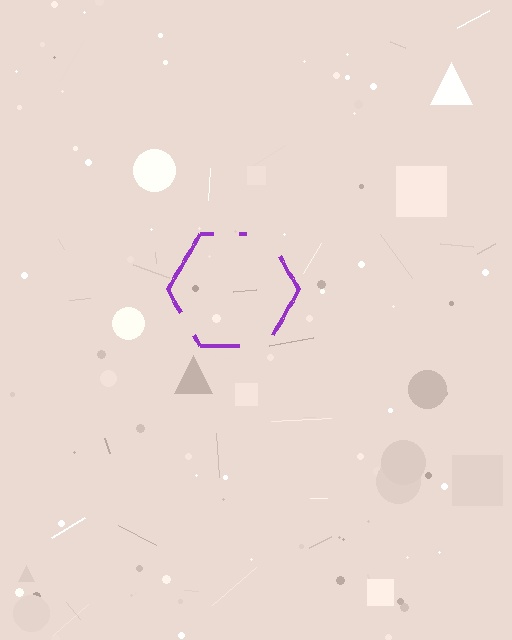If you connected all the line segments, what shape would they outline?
They would outline a hexagon.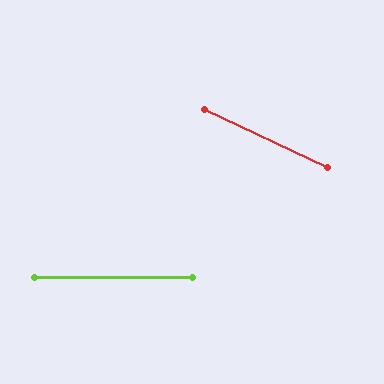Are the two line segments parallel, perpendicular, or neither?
Neither parallel nor perpendicular — they differ by about 25°.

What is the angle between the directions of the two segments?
Approximately 25 degrees.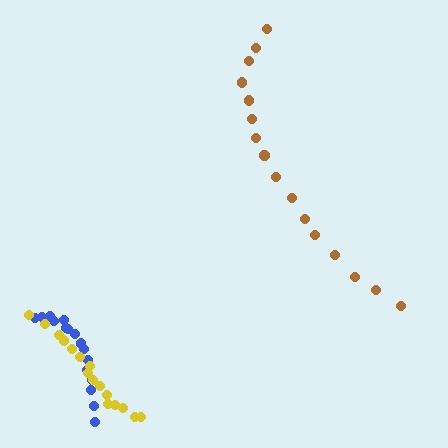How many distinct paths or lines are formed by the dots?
There are 3 distinct paths.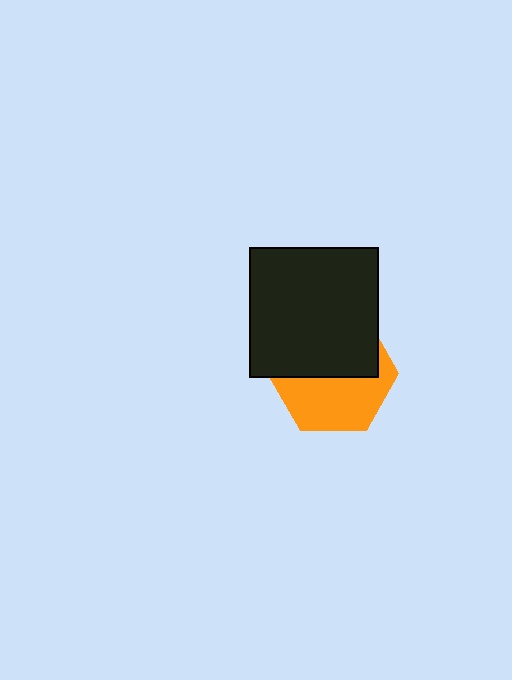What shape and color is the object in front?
The object in front is a black square.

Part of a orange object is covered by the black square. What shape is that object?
It is a hexagon.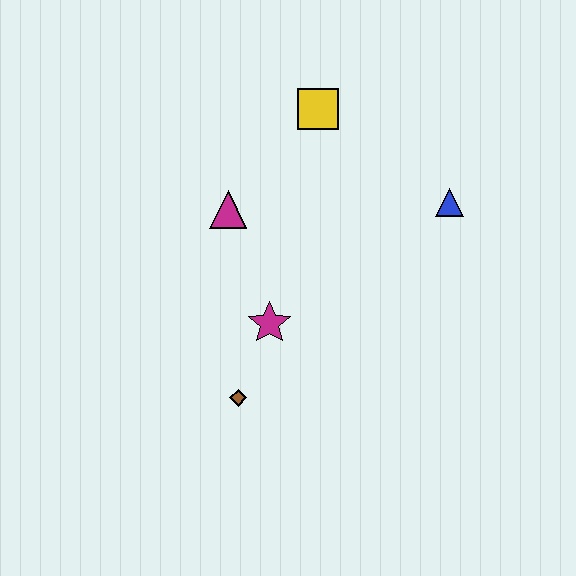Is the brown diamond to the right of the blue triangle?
No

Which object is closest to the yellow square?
The magenta triangle is closest to the yellow square.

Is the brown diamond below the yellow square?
Yes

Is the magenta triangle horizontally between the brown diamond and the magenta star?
No